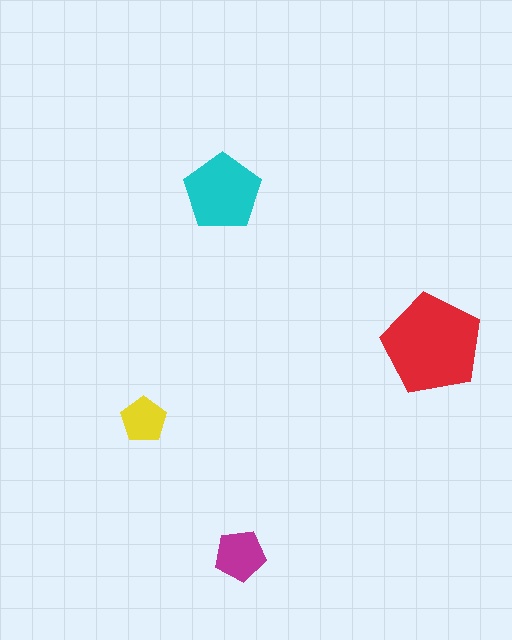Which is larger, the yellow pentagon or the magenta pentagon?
The magenta one.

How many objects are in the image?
There are 4 objects in the image.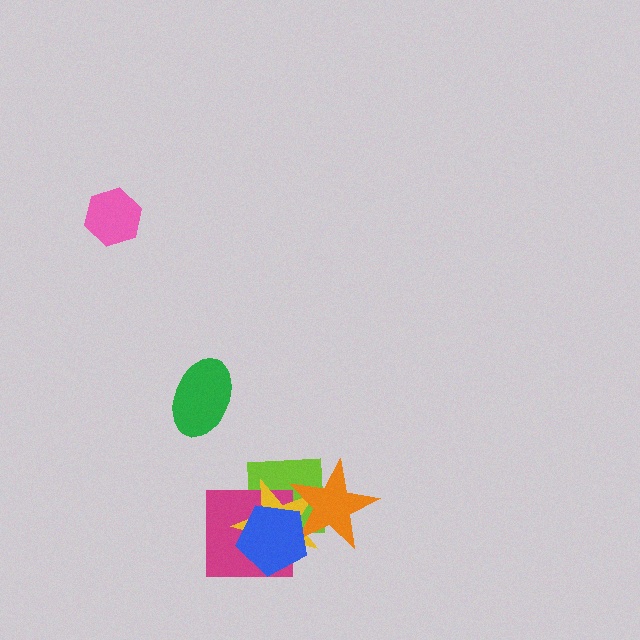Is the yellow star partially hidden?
Yes, it is partially covered by another shape.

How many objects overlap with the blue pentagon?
4 objects overlap with the blue pentagon.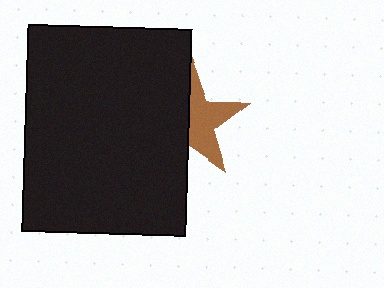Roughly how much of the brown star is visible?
About half of it is visible (roughly 50%).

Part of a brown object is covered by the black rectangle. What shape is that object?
It is a star.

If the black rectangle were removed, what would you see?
You would see the complete brown star.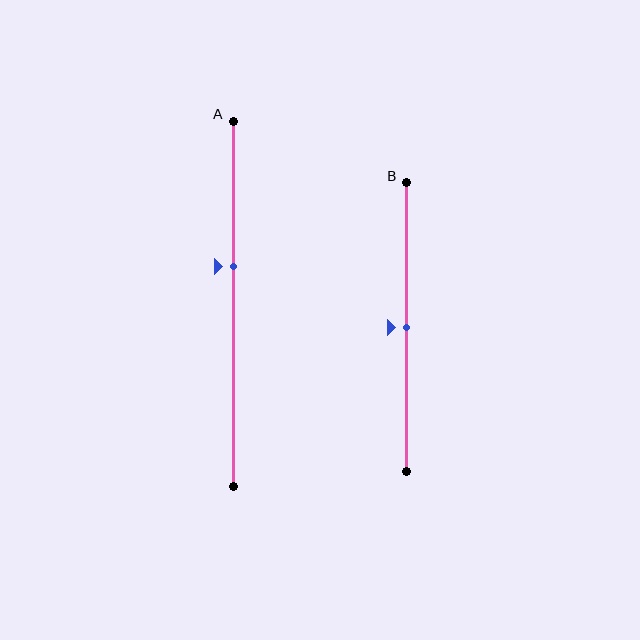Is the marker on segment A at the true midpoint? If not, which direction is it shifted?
No, the marker on segment A is shifted upward by about 10% of the segment length.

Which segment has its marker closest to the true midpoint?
Segment B has its marker closest to the true midpoint.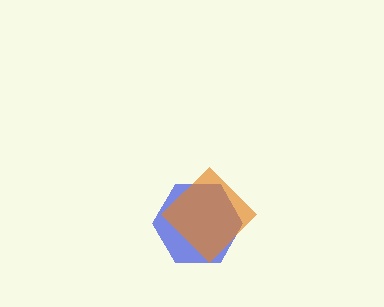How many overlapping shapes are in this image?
There are 2 overlapping shapes in the image.